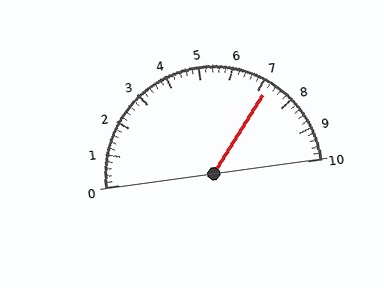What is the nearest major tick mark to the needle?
The nearest major tick mark is 7.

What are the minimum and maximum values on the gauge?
The gauge ranges from 0 to 10.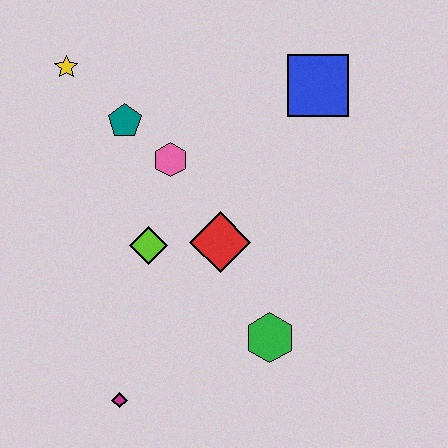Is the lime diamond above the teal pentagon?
No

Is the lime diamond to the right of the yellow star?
Yes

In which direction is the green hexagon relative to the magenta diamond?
The green hexagon is to the right of the magenta diamond.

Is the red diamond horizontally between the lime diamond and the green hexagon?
Yes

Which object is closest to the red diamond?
The lime diamond is closest to the red diamond.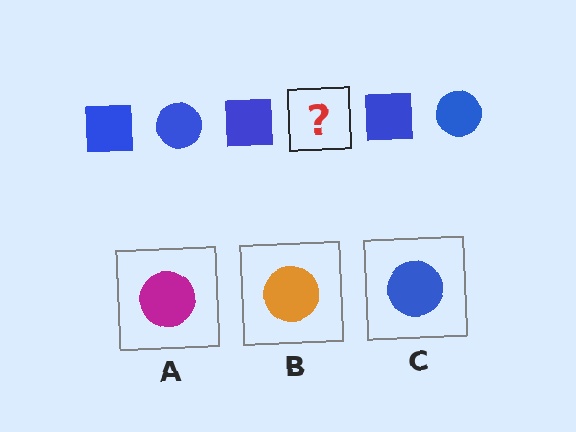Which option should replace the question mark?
Option C.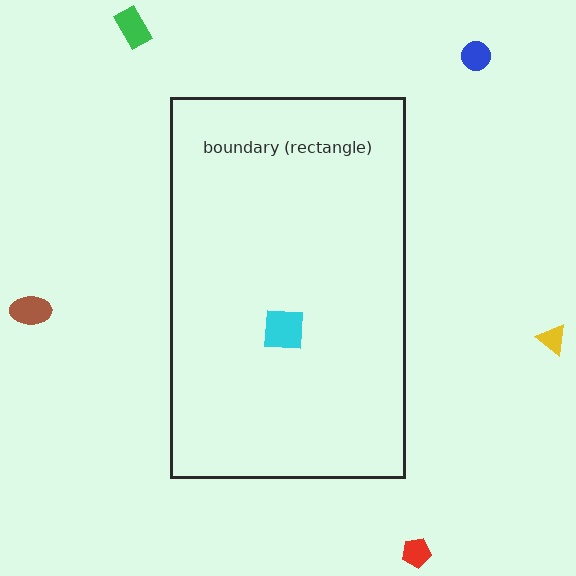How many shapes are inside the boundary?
1 inside, 5 outside.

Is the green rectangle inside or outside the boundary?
Outside.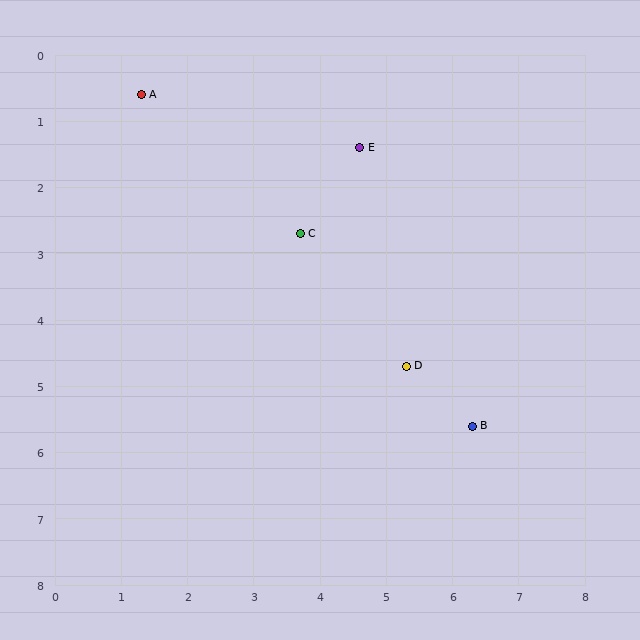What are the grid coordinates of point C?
Point C is at approximately (3.7, 2.7).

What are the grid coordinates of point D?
Point D is at approximately (5.3, 4.7).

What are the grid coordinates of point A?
Point A is at approximately (1.3, 0.6).